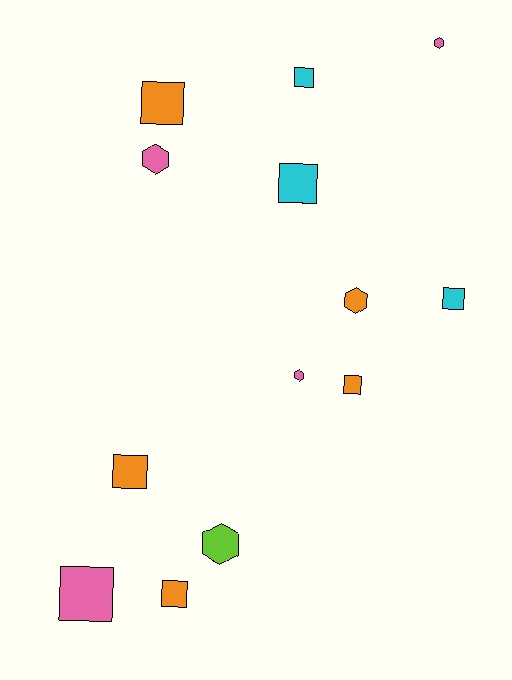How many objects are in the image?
There are 13 objects.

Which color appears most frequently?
Orange, with 5 objects.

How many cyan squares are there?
There are 3 cyan squares.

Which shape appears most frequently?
Square, with 8 objects.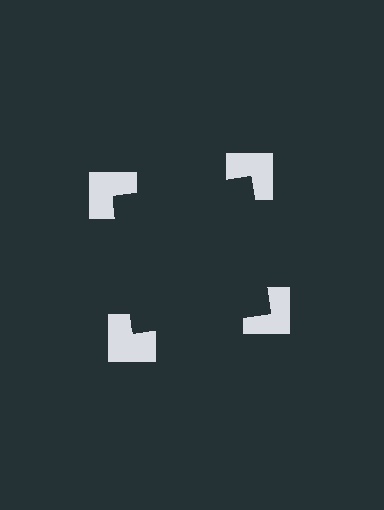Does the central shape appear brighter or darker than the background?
It typically appears slightly darker than the background, even though no actual brightness change is drawn.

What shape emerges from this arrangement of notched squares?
An illusory square — its edges are inferred from the aligned wedge cuts in the notched squares, not physically drawn.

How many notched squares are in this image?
There are 4 — one at each vertex of the illusory square.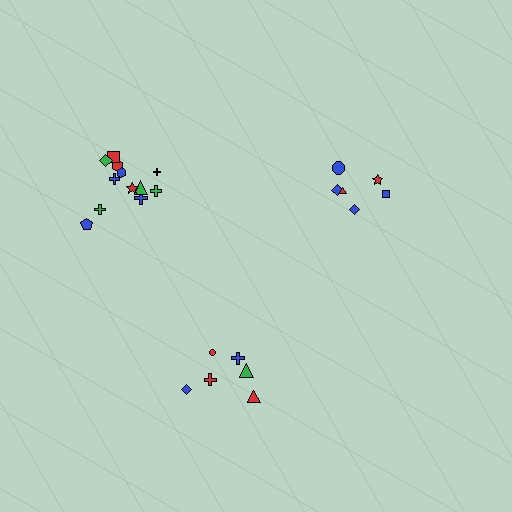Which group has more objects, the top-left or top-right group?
The top-left group.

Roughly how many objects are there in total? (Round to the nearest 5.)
Roughly 25 objects in total.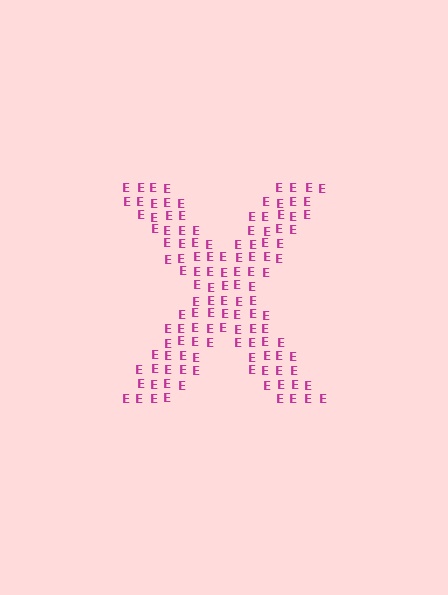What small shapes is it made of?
It is made of small letter E's.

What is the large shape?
The large shape is the letter X.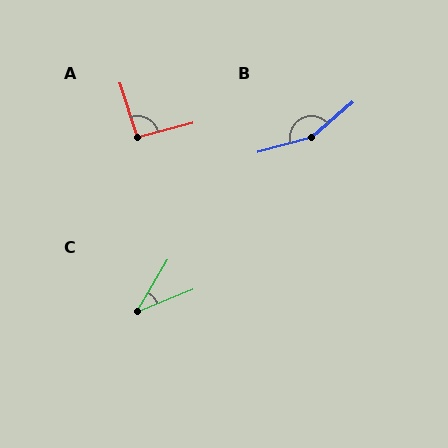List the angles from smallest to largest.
C (37°), A (93°), B (154°).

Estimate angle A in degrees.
Approximately 93 degrees.